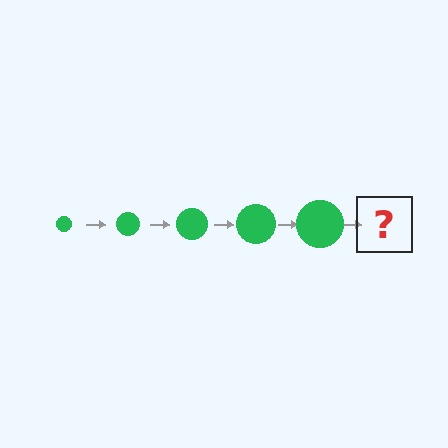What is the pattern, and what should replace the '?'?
The pattern is that the circle gets progressively larger each step. The '?' should be a green circle, larger than the previous one.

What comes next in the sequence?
The next element should be a green circle, larger than the previous one.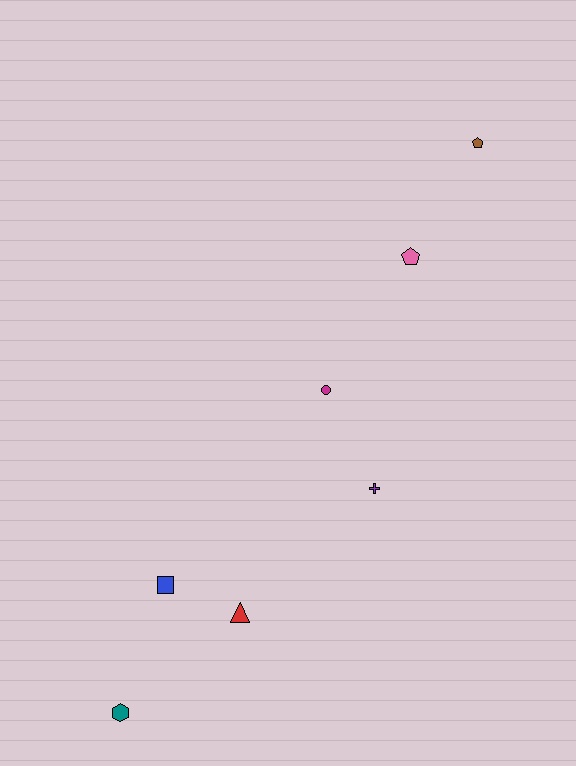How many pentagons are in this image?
There are 2 pentagons.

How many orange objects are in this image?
There are no orange objects.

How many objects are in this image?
There are 7 objects.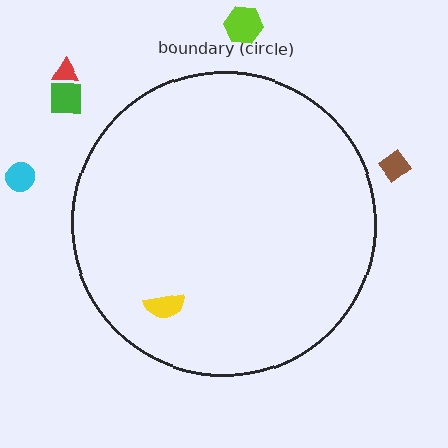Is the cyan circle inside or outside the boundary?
Outside.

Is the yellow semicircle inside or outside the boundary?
Inside.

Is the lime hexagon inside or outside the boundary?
Outside.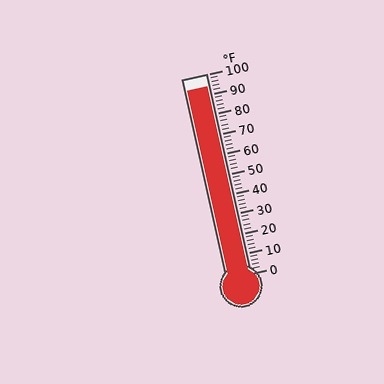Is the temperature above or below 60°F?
The temperature is above 60°F.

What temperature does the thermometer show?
The thermometer shows approximately 94°F.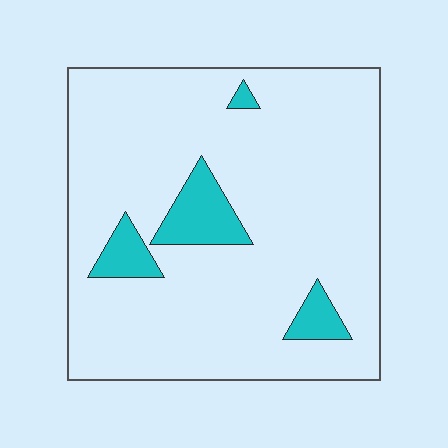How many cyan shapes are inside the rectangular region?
4.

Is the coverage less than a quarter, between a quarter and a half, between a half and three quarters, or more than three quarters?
Less than a quarter.